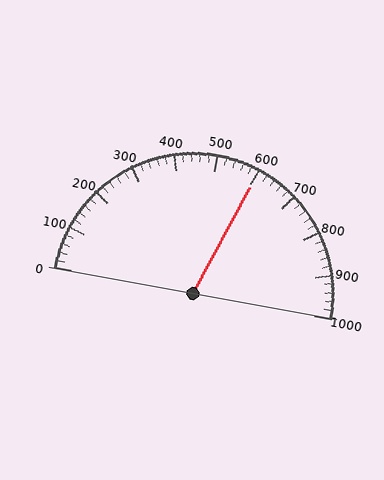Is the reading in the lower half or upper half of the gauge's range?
The reading is in the upper half of the range (0 to 1000).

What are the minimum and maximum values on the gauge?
The gauge ranges from 0 to 1000.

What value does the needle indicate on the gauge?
The needle indicates approximately 600.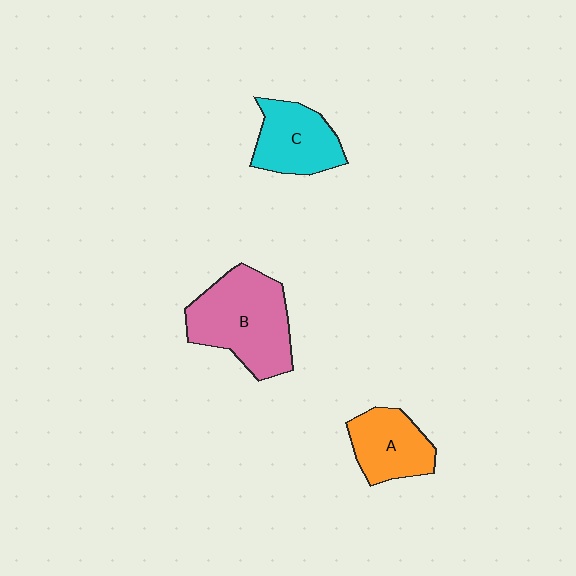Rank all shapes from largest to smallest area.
From largest to smallest: B (pink), C (cyan), A (orange).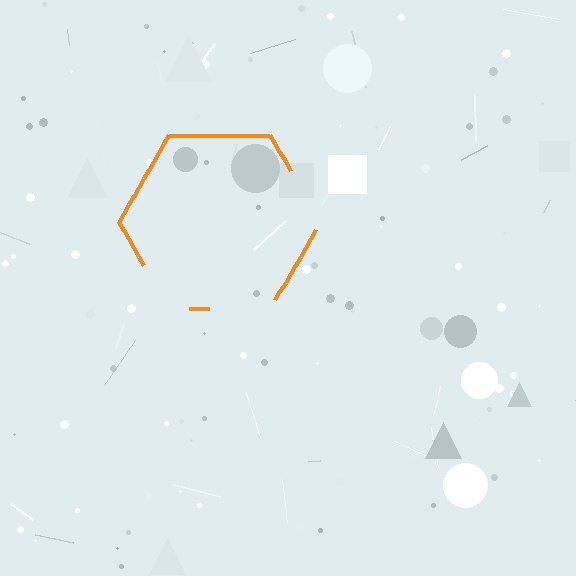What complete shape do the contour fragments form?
The contour fragments form a hexagon.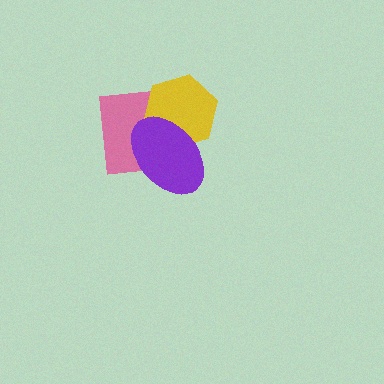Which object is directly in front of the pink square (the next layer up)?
The yellow hexagon is directly in front of the pink square.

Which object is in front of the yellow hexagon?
The purple ellipse is in front of the yellow hexagon.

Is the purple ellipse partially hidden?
No, no other shape covers it.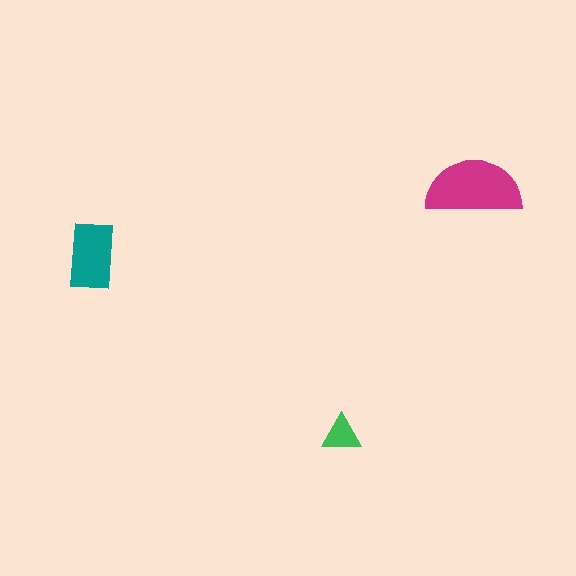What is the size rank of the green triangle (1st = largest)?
3rd.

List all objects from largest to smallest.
The magenta semicircle, the teal rectangle, the green triangle.